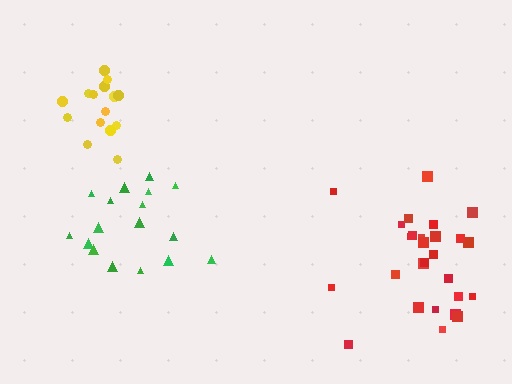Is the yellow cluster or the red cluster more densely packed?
Yellow.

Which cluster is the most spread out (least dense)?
Green.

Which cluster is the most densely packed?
Yellow.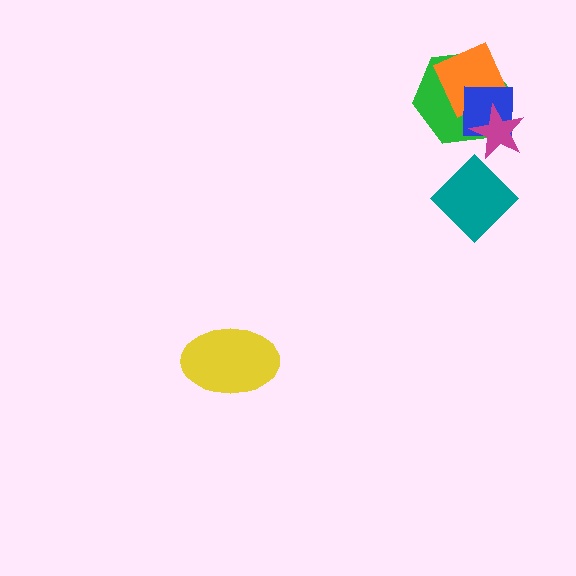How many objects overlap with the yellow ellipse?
0 objects overlap with the yellow ellipse.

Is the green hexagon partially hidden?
Yes, it is partially covered by another shape.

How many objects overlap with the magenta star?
3 objects overlap with the magenta star.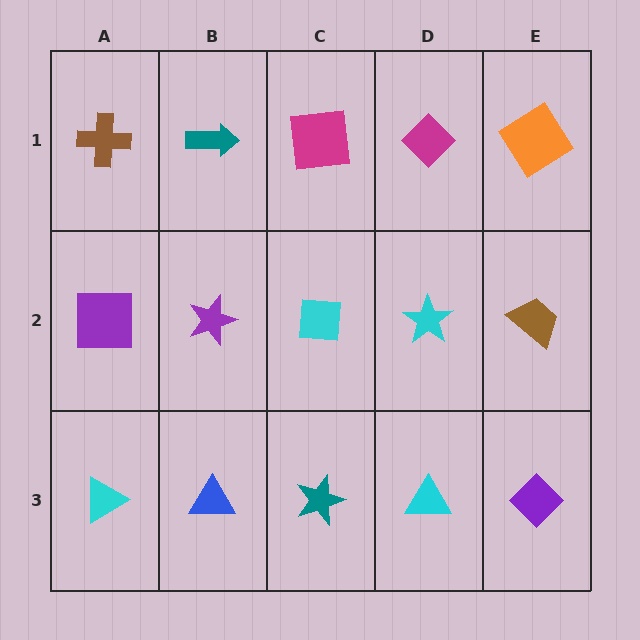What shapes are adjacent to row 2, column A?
A brown cross (row 1, column A), a cyan triangle (row 3, column A), a purple star (row 2, column B).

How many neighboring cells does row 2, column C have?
4.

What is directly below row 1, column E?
A brown trapezoid.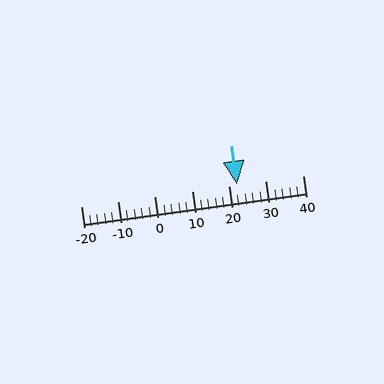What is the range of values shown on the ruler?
The ruler shows values from -20 to 40.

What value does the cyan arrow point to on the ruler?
The cyan arrow points to approximately 22.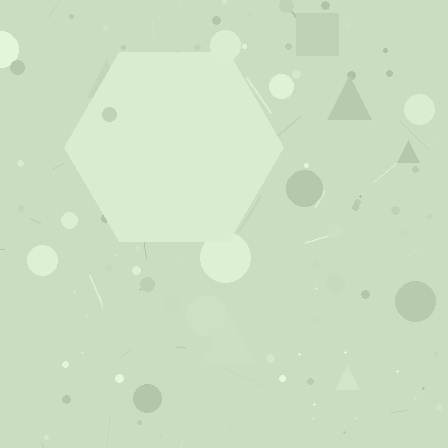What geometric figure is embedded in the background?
A hexagon is embedded in the background.